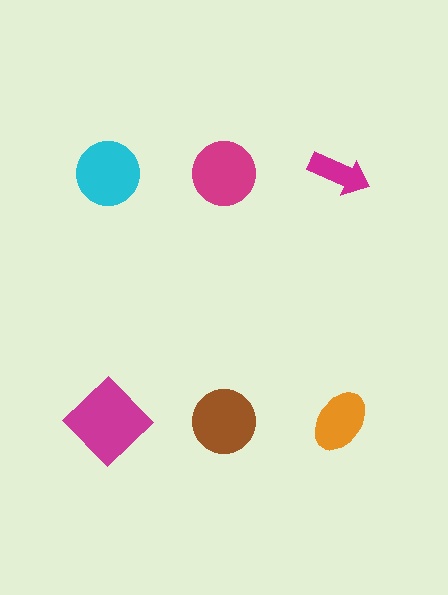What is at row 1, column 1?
A cyan circle.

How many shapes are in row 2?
3 shapes.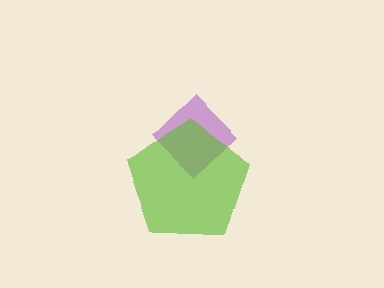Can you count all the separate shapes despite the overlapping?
Yes, there are 2 separate shapes.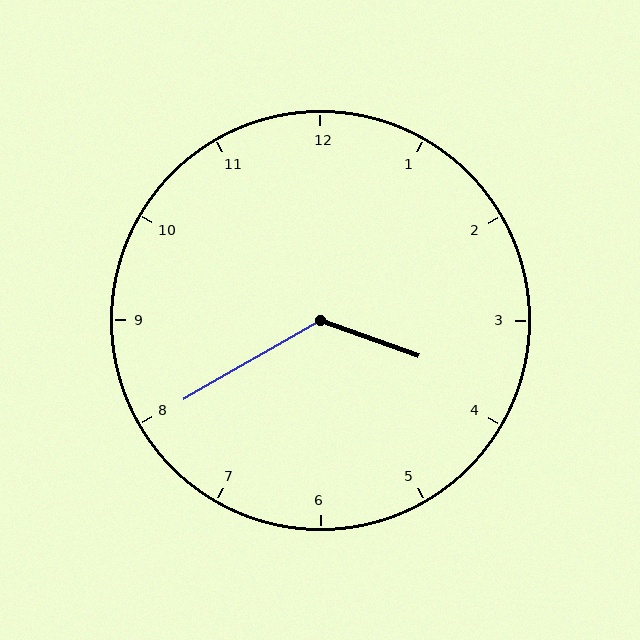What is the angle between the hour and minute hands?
Approximately 130 degrees.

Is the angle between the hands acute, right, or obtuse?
It is obtuse.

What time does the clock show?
3:40.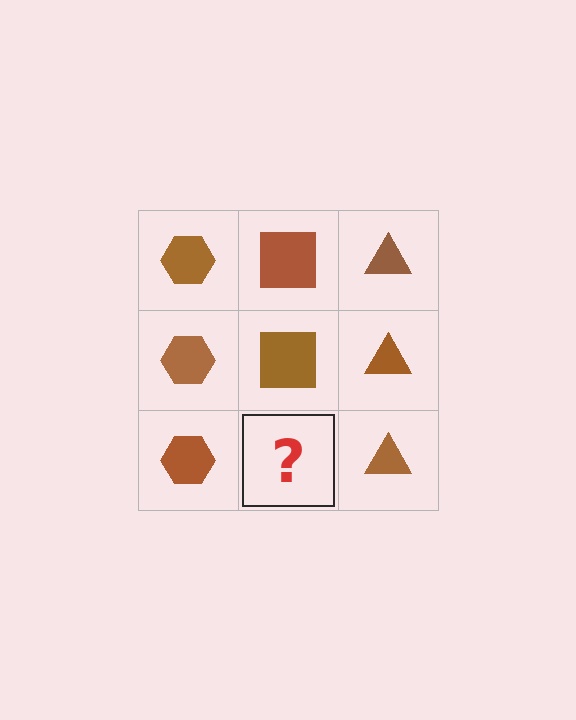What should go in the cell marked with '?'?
The missing cell should contain a brown square.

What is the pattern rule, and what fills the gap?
The rule is that each column has a consistent shape. The gap should be filled with a brown square.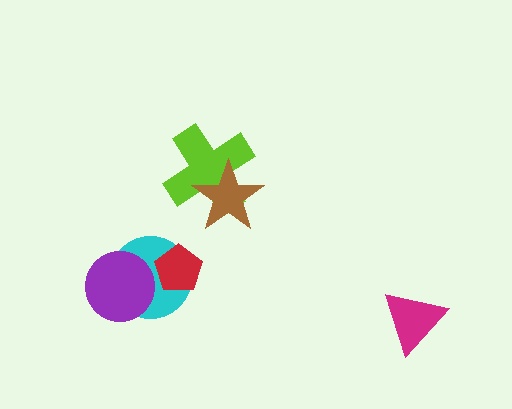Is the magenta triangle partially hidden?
No, no other shape covers it.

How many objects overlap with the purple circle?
1 object overlaps with the purple circle.